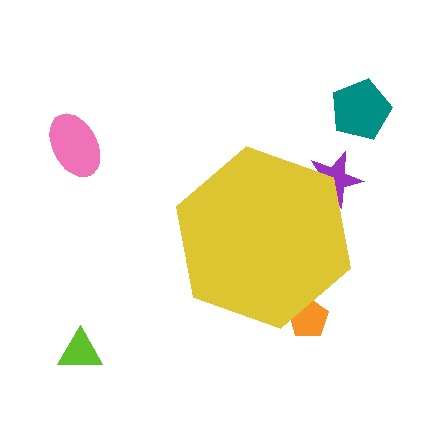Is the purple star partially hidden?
Yes, the purple star is partially hidden behind the yellow hexagon.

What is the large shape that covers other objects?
A yellow hexagon.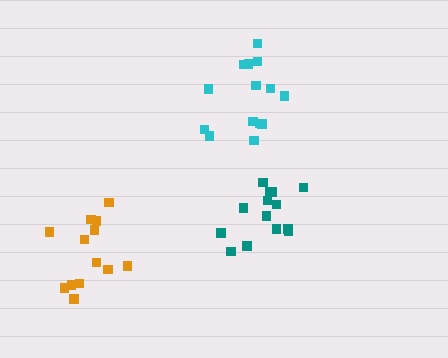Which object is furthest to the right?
The teal cluster is rightmost.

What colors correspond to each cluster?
The clusters are colored: orange, cyan, teal.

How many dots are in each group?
Group 1: 13 dots, Group 2: 14 dots, Group 3: 14 dots (41 total).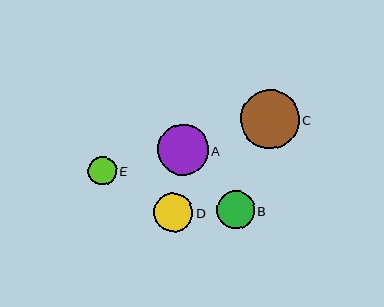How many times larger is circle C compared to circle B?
Circle C is approximately 1.5 times the size of circle B.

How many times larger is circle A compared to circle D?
Circle A is approximately 1.3 times the size of circle D.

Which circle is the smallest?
Circle E is the smallest with a size of approximately 28 pixels.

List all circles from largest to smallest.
From largest to smallest: C, A, D, B, E.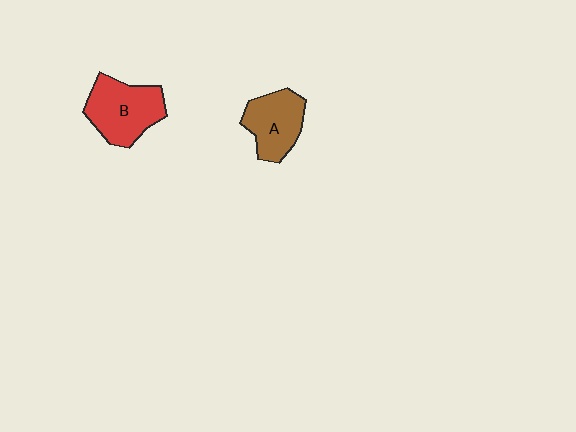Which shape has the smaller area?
Shape A (brown).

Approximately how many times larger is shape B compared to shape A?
Approximately 1.2 times.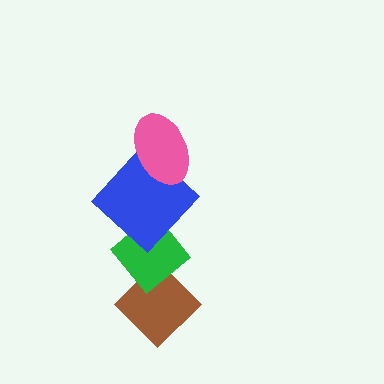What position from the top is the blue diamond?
The blue diamond is 2nd from the top.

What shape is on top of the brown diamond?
The green diamond is on top of the brown diamond.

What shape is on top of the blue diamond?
The pink ellipse is on top of the blue diamond.